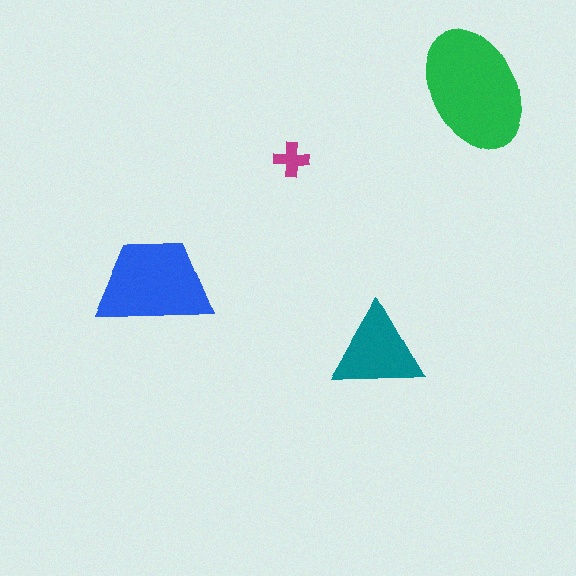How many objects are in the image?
There are 4 objects in the image.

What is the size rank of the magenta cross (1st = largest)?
4th.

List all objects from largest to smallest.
The green ellipse, the blue trapezoid, the teal triangle, the magenta cross.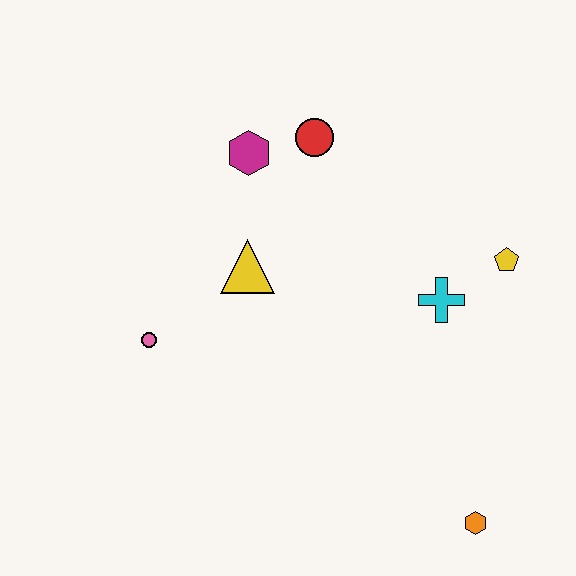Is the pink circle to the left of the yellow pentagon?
Yes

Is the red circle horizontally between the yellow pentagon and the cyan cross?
No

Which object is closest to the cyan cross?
The yellow pentagon is closest to the cyan cross.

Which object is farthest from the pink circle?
The orange hexagon is farthest from the pink circle.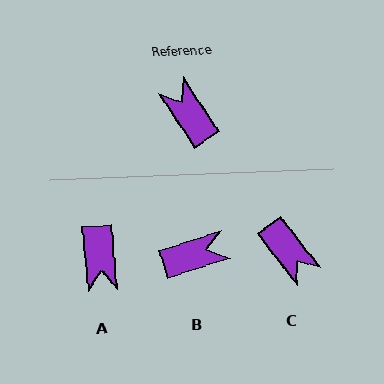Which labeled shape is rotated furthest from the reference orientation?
C, about 176 degrees away.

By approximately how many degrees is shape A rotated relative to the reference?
Approximately 151 degrees counter-clockwise.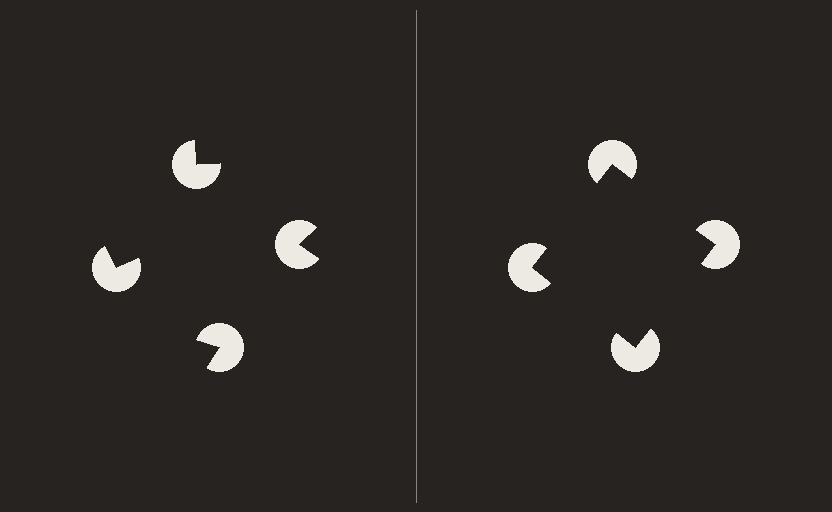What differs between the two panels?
The pac-man discs are positioned identically on both sides; only the wedge orientations differ. On the right they align to a square; on the left they are misaligned.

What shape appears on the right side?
An illusory square.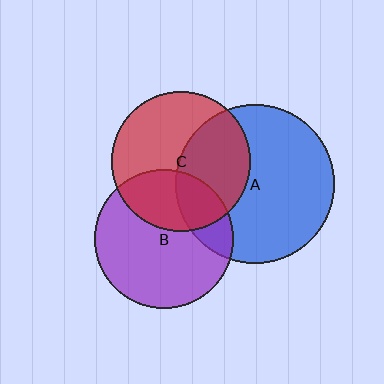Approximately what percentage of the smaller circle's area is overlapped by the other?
Approximately 40%.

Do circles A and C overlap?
Yes.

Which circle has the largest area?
Circle A (blue).